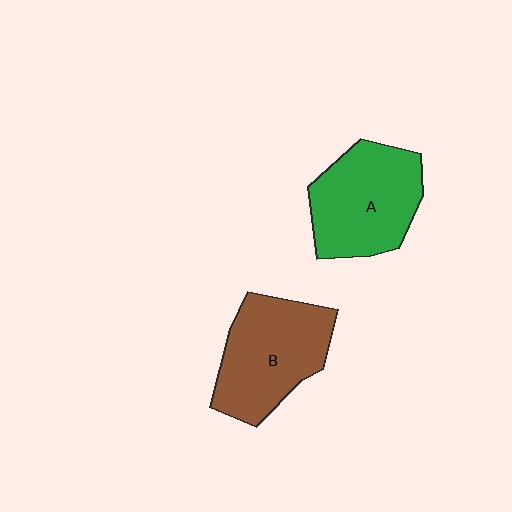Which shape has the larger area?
Shape B (brown).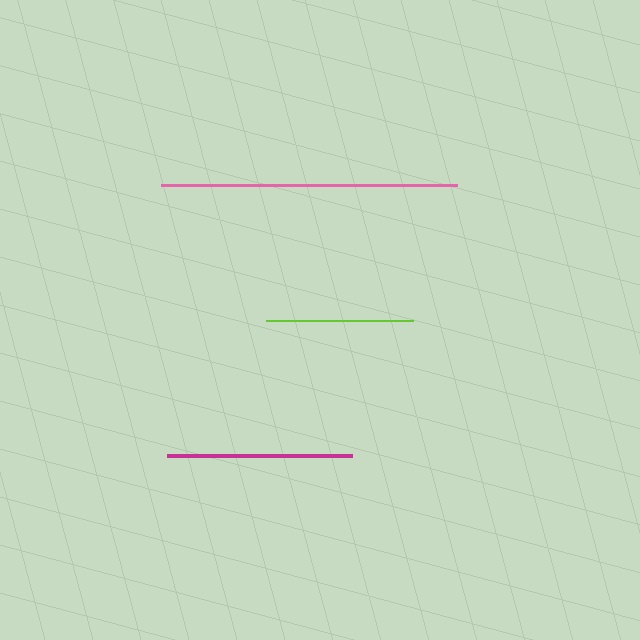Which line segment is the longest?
The pink line is the longest at approximately 297 pixels.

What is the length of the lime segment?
The lime segment is approximately 147 pixels long.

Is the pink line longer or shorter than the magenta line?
The pink line is longer than the magenta line.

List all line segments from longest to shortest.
From longest to shortest: pink, magenta, lime.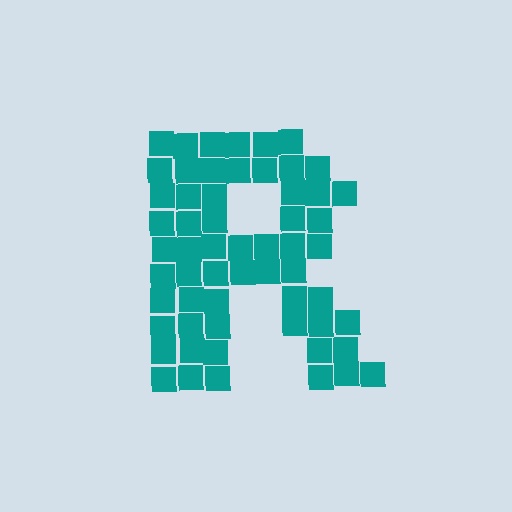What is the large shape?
The large shape is the letter R.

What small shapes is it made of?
It is made of small squares.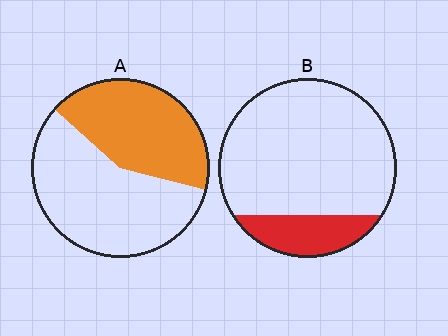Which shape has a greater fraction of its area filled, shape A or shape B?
Shape A.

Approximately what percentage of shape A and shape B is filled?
A is approximately 45% and B is approximately 20%.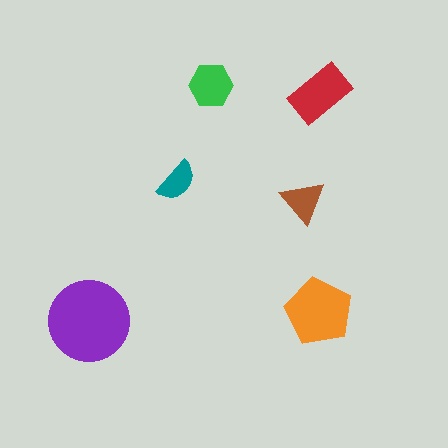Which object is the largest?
The purple circle.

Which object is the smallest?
The teal semicircle.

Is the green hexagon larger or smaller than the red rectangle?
Smaller.